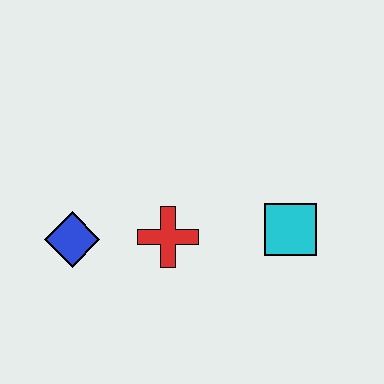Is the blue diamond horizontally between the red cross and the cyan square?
No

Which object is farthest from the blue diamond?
The cyan square is farthest from the blue diamond.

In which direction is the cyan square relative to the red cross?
The cyan square is to the right of the red cross.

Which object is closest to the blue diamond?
The red cross is closest to the blue diamond.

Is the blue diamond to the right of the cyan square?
No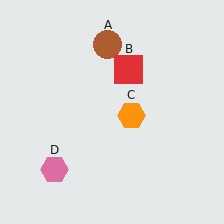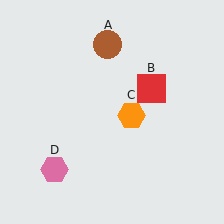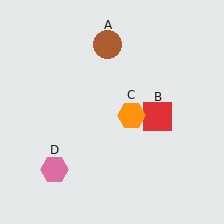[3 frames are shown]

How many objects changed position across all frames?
1 object changed position: red square (object B).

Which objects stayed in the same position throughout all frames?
Brown circle (object A) and orange hexagon (object C) and pink hexagon (object D) remained stationary.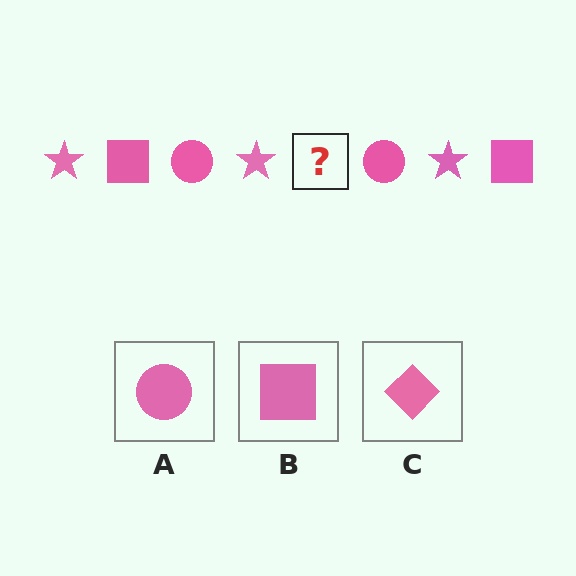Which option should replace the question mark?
Option B.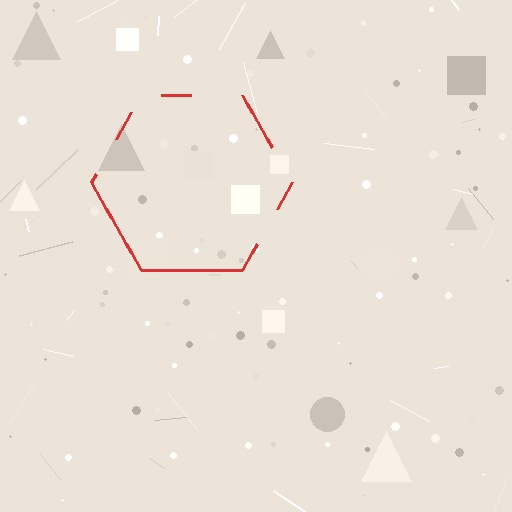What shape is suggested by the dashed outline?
The dashed outline suggests a hexagon.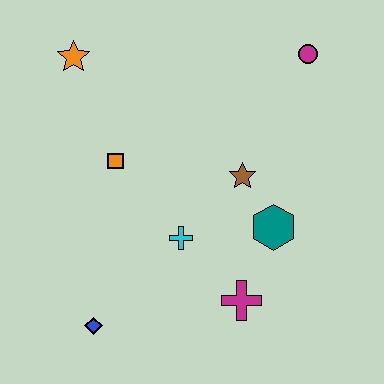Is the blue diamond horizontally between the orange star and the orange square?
Yes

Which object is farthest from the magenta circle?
The blue diamond is farthest from the magenta circle.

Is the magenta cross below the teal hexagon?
Yes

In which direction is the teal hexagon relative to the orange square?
The teal hexagon is to the right of the orange square.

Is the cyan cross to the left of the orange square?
No